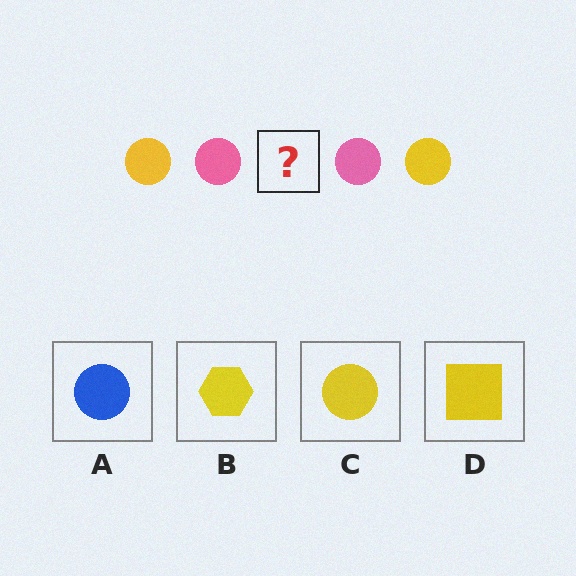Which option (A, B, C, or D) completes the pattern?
C.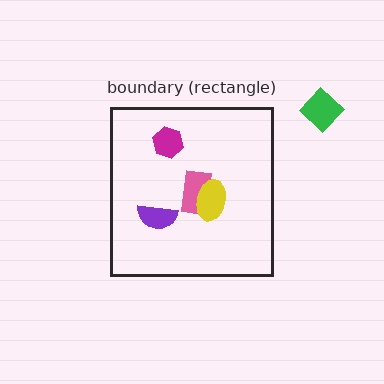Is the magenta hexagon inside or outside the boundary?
Inside.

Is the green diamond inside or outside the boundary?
Outside.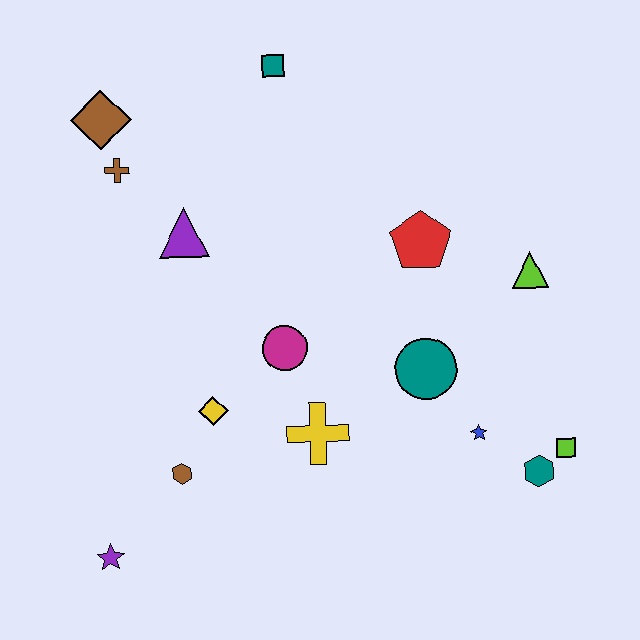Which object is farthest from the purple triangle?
The lime square is farthest from the purple triangle.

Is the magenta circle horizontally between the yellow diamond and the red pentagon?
Yes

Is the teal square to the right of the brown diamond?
Yes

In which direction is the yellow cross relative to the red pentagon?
The yellow cross is below the red pentagon.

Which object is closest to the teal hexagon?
The lime square is closest to the teal hexagon.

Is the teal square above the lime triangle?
Yes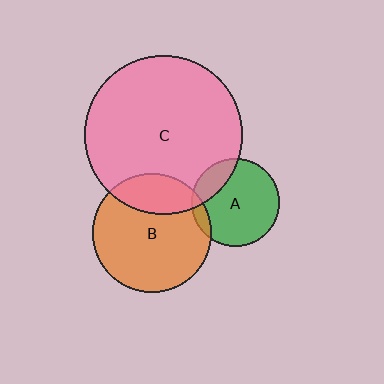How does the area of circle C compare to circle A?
Approximately 3.3 times.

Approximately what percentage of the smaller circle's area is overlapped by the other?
Approximately 25%.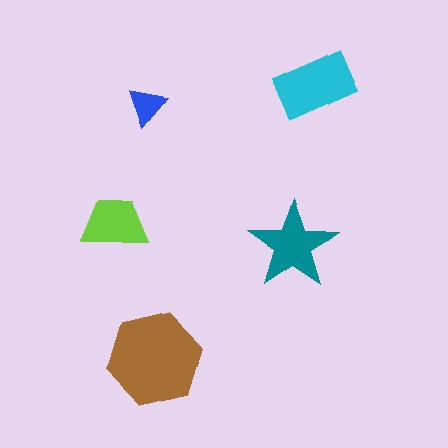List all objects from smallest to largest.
The blue triangle, the lime trapezoid, the teal star, the cyan rectangle, the brown hexagon.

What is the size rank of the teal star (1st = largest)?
3rd.